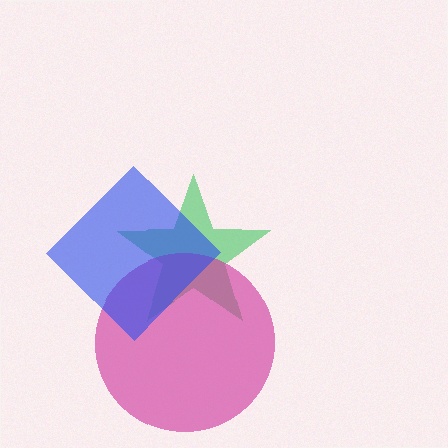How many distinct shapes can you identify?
There are 3 distinct shapes: a green star, a magenta circle, a blue diamond.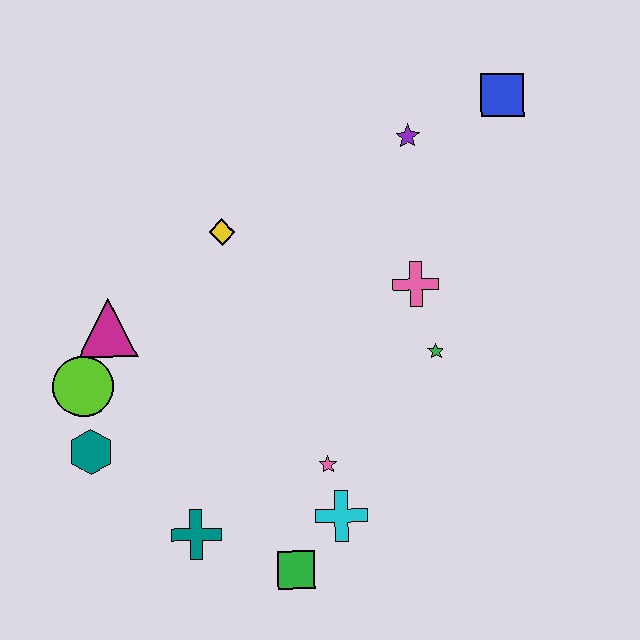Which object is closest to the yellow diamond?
The magenta triangle is closest to the yellow diamond.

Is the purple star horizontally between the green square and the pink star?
No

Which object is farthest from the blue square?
The teal hexagon is farthest from the blue square.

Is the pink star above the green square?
Yes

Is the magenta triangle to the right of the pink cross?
No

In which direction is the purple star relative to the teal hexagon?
The purple star is to the right of the teal hexagon.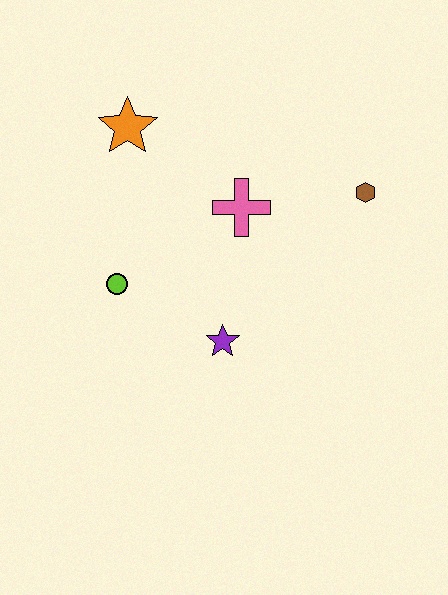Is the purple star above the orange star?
No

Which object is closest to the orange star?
The pink cross is closest to the orange star.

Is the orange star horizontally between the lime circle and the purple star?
Yes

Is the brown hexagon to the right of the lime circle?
Yes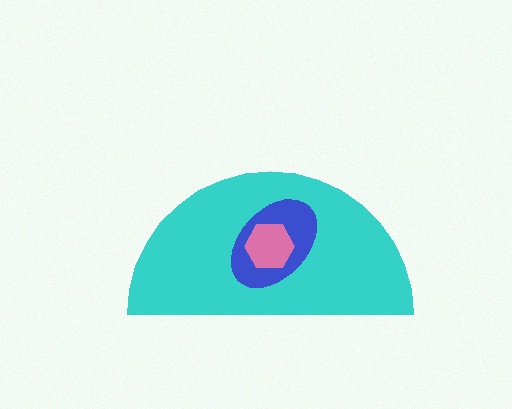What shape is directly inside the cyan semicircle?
The blue ellipse.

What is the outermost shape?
The cyan semicircle.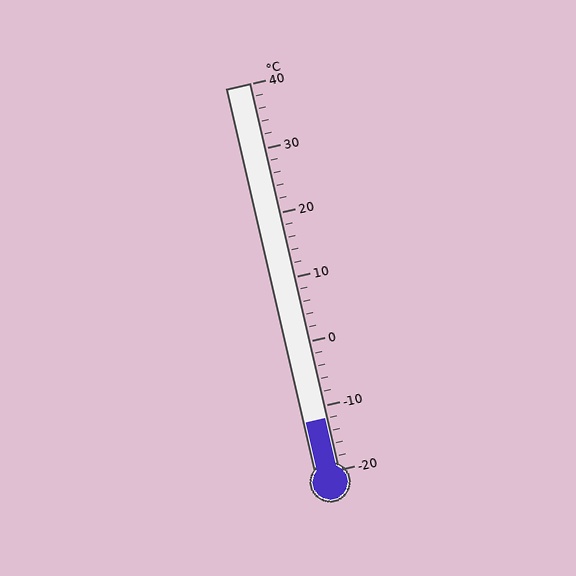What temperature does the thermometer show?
The thermometer shows approximately -12°C.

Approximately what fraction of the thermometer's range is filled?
The thermometer is filled to approximately 15% of its range.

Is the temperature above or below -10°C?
The temperature is below -10°C.